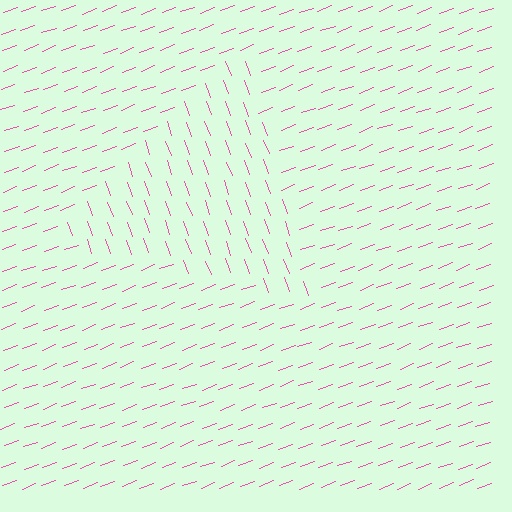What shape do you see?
I see a triangle.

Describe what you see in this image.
The image is filled with small pink line segments. A triangle region in the image has lines oriented differently from the surrounding lines, creating a visible texture boundary.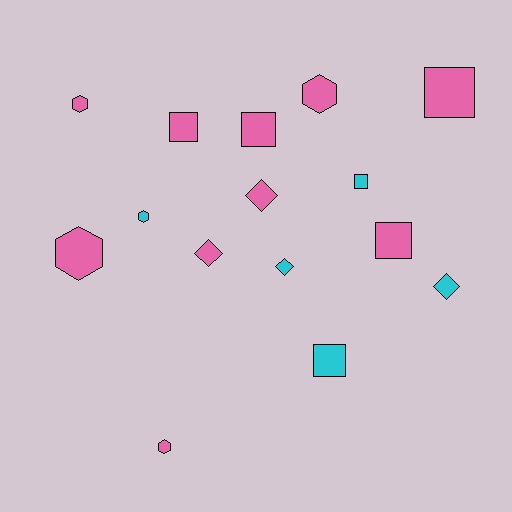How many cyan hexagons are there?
There is 1 cyan hexagon.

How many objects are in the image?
There are 15 objects.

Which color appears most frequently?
Pink, with 10 objects.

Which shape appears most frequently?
Square, with 6 objects.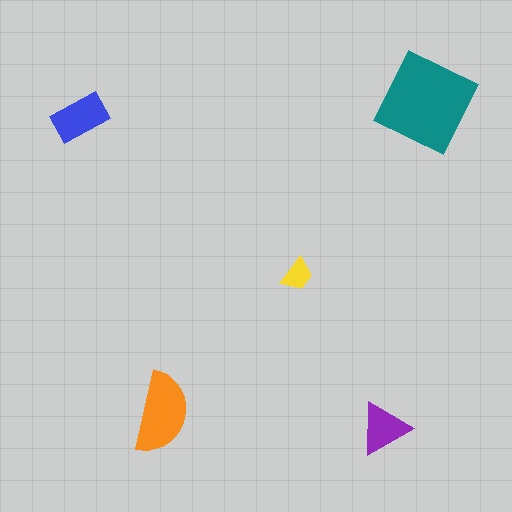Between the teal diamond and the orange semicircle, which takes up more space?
The teal diamond.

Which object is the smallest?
The yellow trapezoid.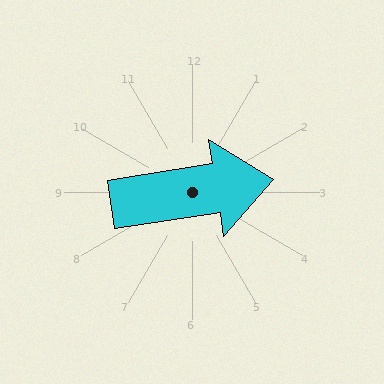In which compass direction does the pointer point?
East.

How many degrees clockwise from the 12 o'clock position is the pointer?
Approximately 81 degrees.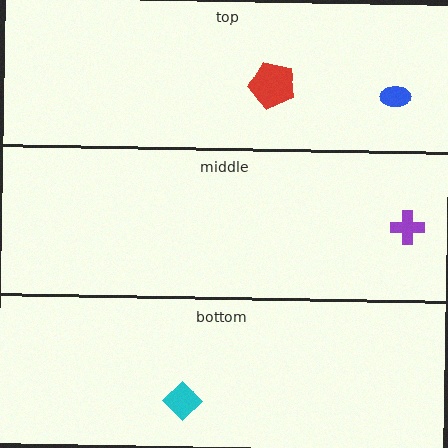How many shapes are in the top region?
2.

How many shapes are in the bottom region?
1.